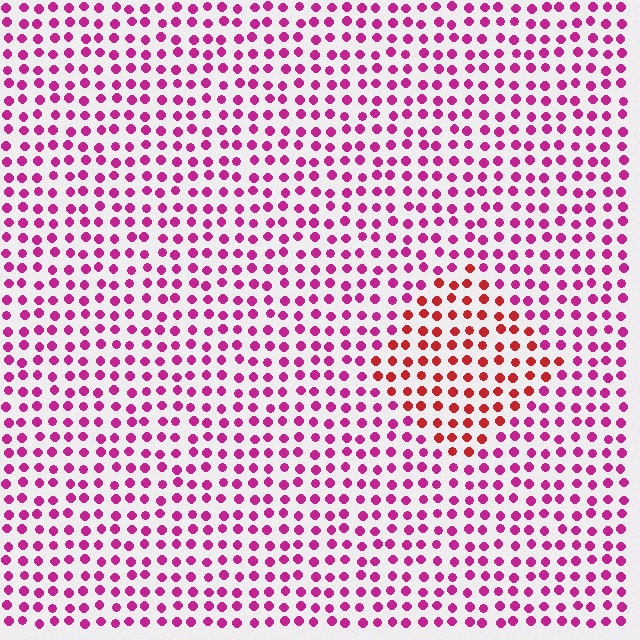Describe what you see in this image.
The image is filled with small magenta elements in a uniform arrangement. A diamond-shaped region is visible where the elements are tinted to a slightly different hue, forming a subtle color boundary.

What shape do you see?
I see a diamond.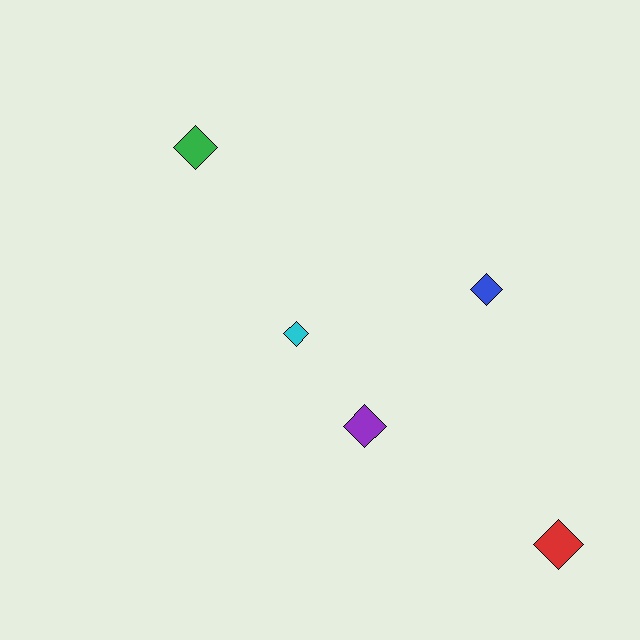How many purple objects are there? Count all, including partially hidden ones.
There is 1 purple object.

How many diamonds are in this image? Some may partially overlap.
There are 5 diamonds.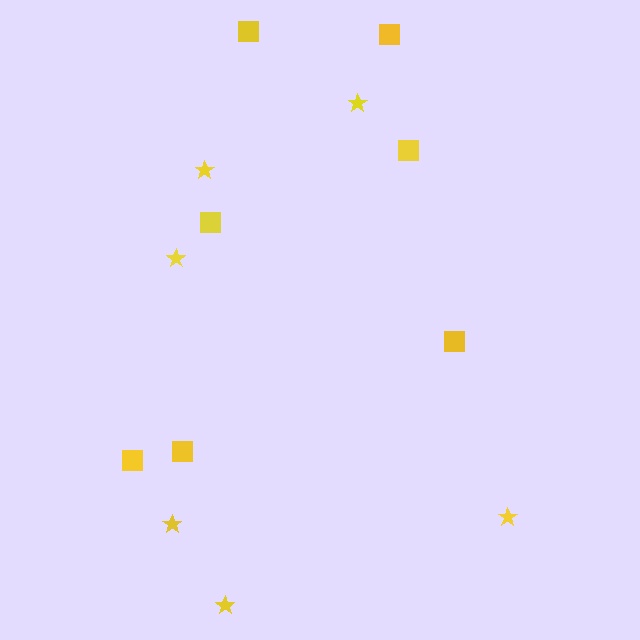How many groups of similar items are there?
There are 2 groups: one group of squares (7) and one group of stars (6).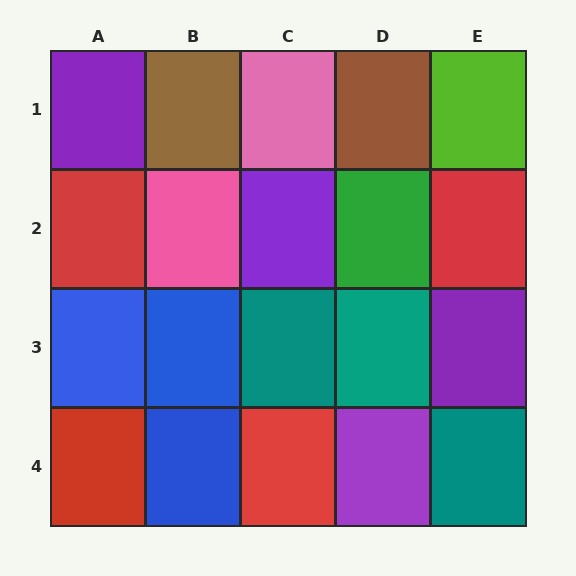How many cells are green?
1 cell is green.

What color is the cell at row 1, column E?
Lime.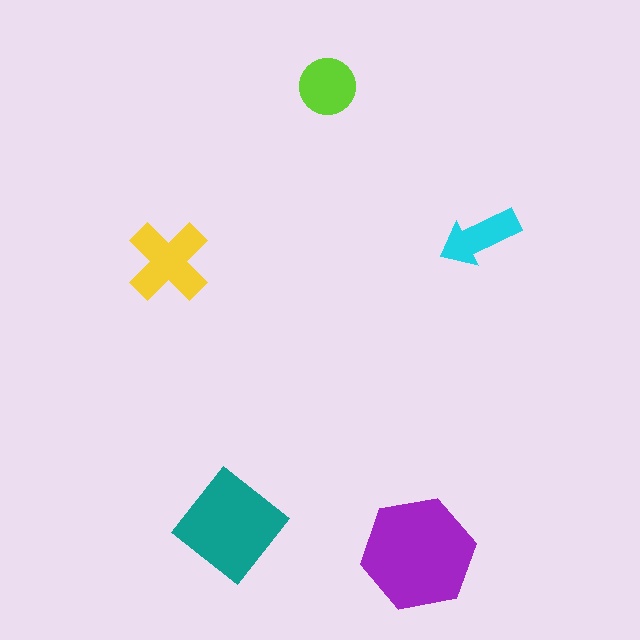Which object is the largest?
The purple hexagon.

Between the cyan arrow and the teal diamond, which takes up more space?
The teal diamond.